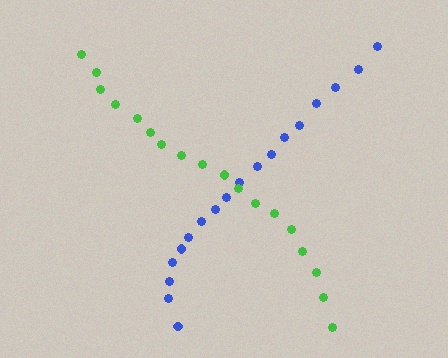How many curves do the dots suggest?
There are 2 distinct paths.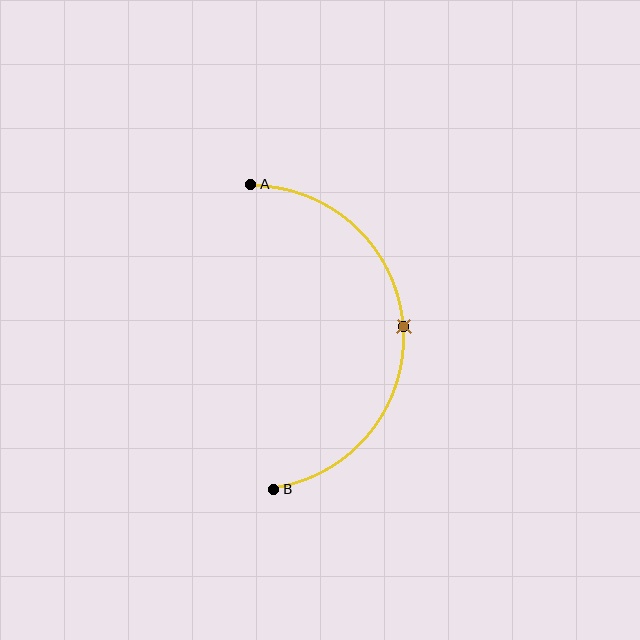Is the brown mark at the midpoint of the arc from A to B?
Yes. The brown mark lies on the arc at equal arc-length from both A and B — it is the arc midpoint.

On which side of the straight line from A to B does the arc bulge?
The arc bulges to the right of the straight line connecting A and B.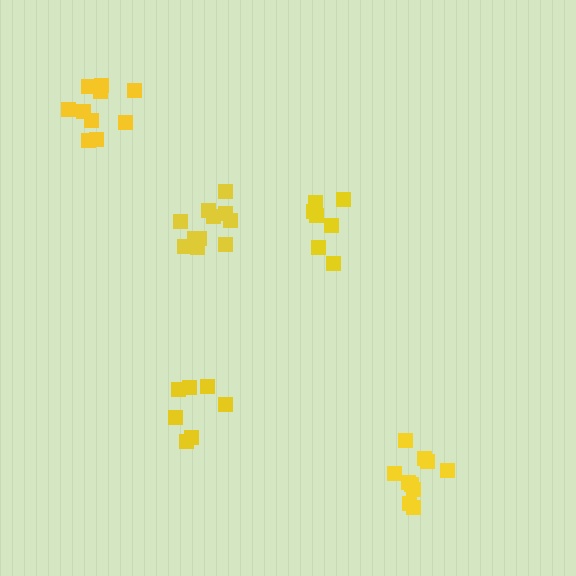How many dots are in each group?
Group 1: 7 dots, Group 2: 11 dots, Group 3: 10 dots, Group 4: 7 dots, Group 5: 10 dots (45 total).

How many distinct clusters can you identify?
There are 5 distinct clusters.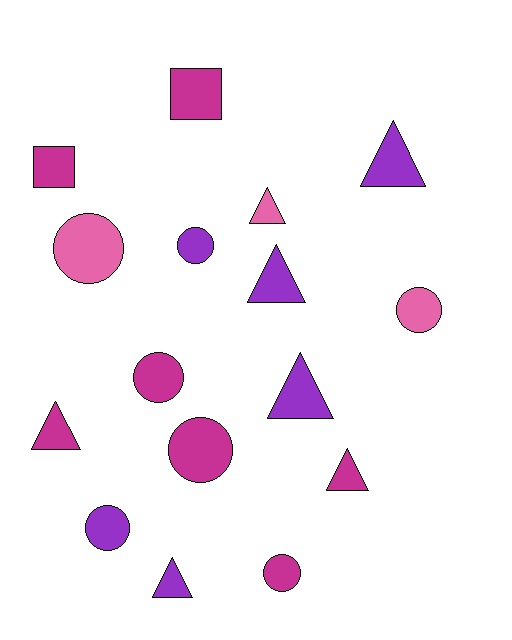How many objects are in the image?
There are 16 objects.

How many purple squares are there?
There are no purple squares.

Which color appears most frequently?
Magenta, with 7 objects.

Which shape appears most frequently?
Circle, with 7 objects.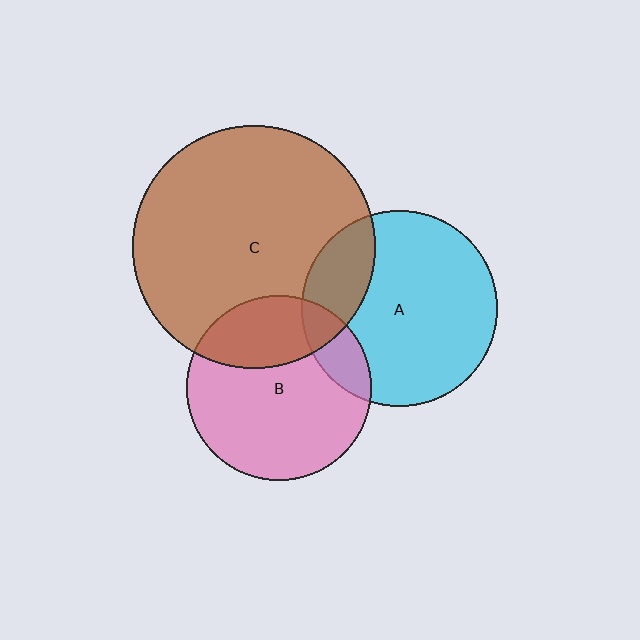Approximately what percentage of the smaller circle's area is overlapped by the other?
Approximately 20%.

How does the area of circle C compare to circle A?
Approximately 1.5 times.